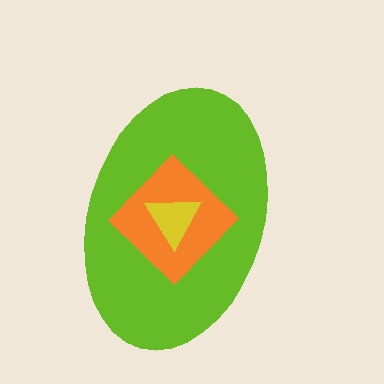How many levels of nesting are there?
3.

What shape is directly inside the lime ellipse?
The orange diamond.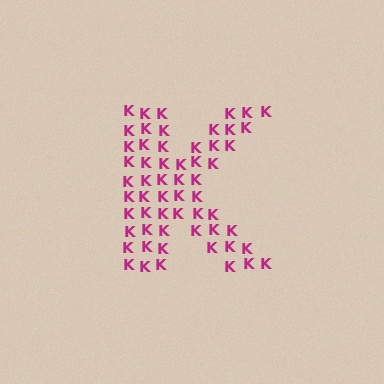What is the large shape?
The large shape is the letter K.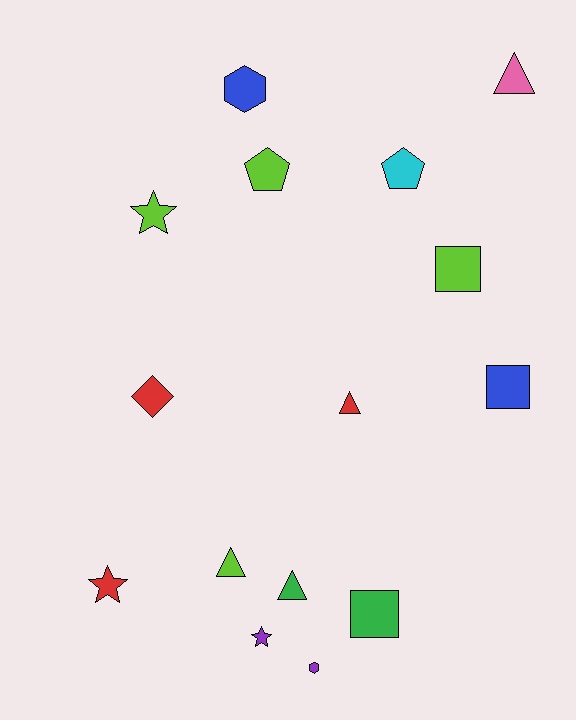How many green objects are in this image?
There are 2 green objects.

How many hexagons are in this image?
There are 2 hexagons.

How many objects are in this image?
There are 15 objects.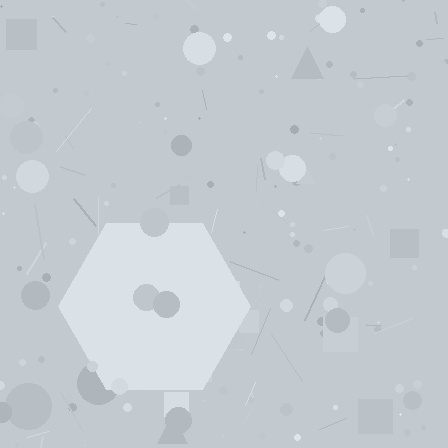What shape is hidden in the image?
A hexagon is hidden in the image.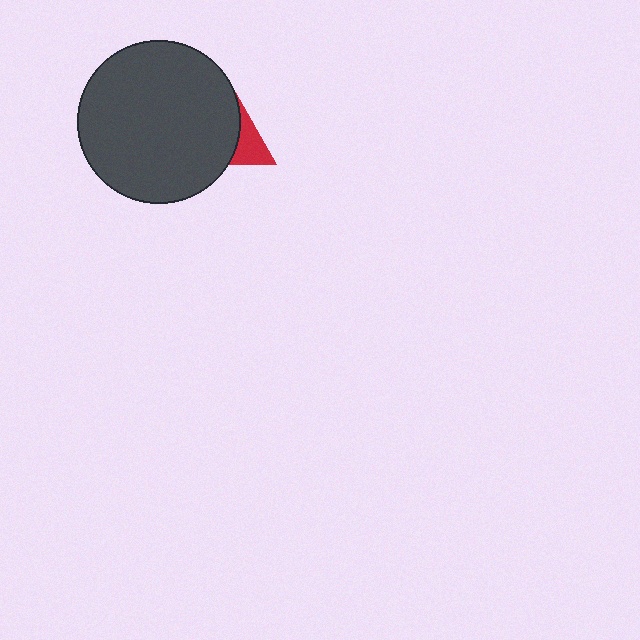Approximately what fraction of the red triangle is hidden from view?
Roughly 64% of the red triangle is hidden behind the dark gray circle.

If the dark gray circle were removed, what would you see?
You would see the complete red triangle.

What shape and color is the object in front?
The object in front is a dark gray circle.